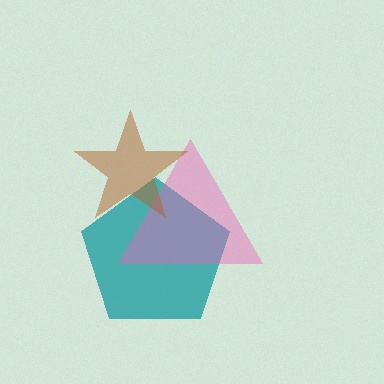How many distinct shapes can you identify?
There are 3 distinct shapes: a teal pentagon, a pink triangle, a brown star.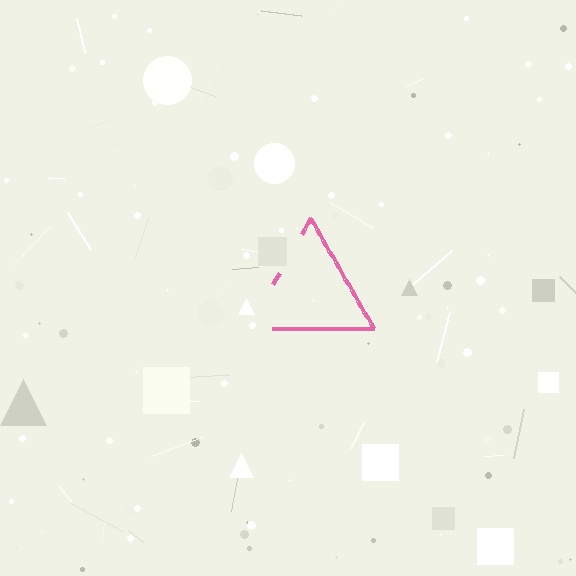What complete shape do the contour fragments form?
The contour fragments form a triangle.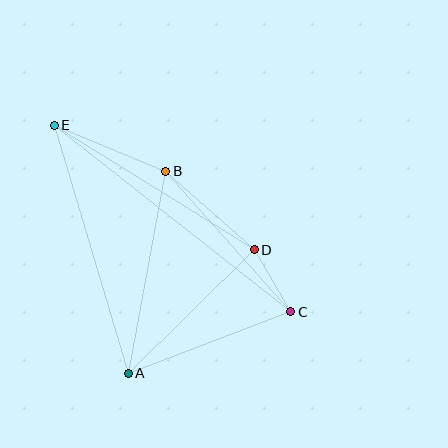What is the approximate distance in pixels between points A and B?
The distance between A and B is approximately 206 pixels.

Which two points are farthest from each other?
Points C and E are farthest from each other.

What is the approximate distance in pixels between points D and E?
The distance between D and E is approximately 236 pixels.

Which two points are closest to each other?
Points C and D are closest to each other.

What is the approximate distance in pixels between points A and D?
The distance between A and D is approximately 177 pixels.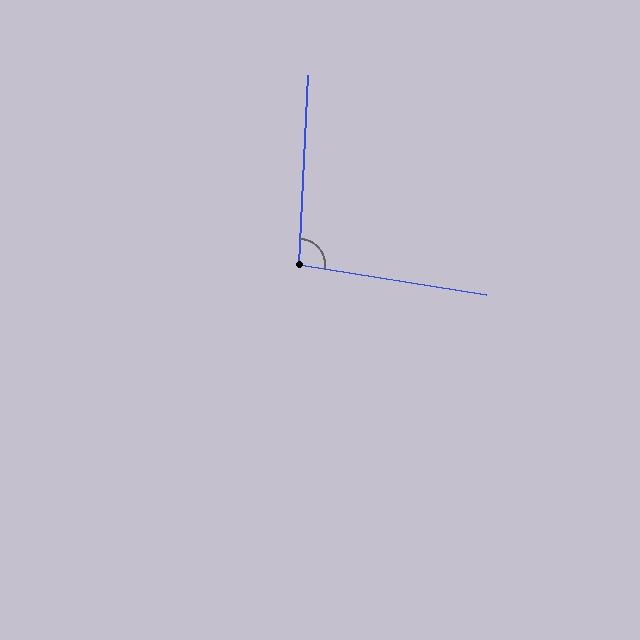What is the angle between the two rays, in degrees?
Approximately 96 degrees.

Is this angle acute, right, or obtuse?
It is obtuse.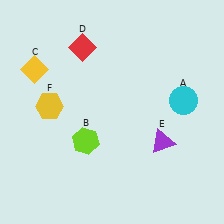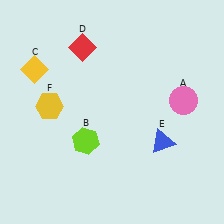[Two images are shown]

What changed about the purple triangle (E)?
In Image 1, E is purple. In Image 2, it changed to blue.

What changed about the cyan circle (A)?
In Image 1, A is cyan. In Image 2, it changed to pink.